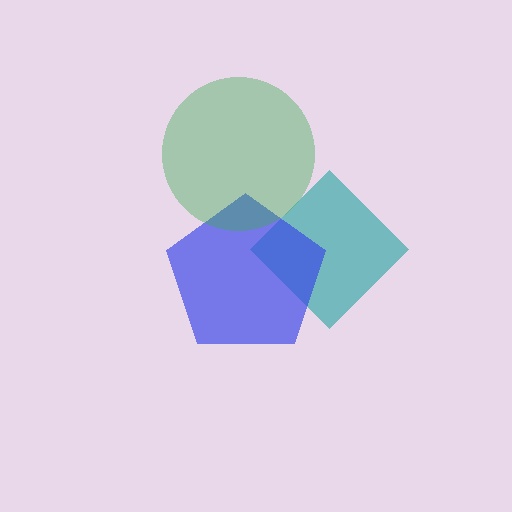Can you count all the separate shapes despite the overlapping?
Yes, there are 3 separate shapes.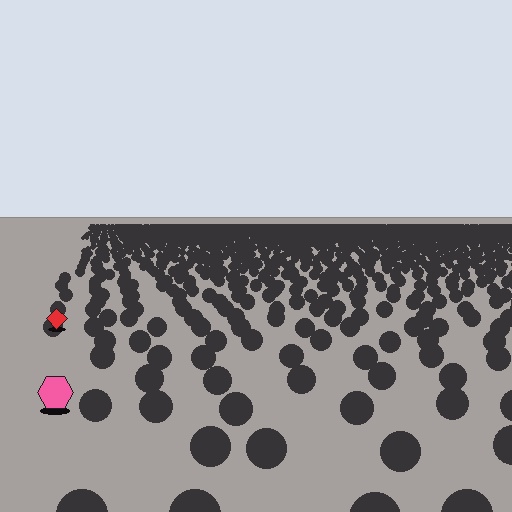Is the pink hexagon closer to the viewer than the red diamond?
Yes. The pink hexagon is closer — you can tell from the texture gradient: the ground texture is coarser near it.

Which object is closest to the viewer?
The pink hexagon is closest. The texture marks near it are larger and more spread out.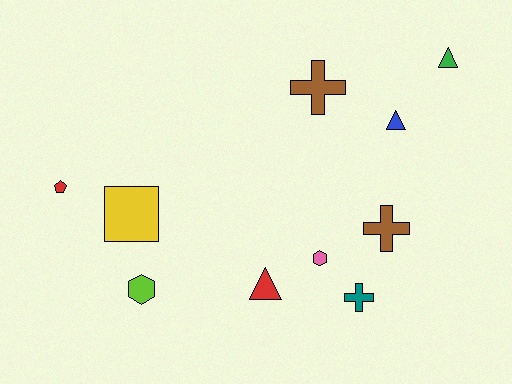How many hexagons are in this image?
There are 2 hexagons.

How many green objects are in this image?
There is 1 green object.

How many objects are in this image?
There are 10 objects.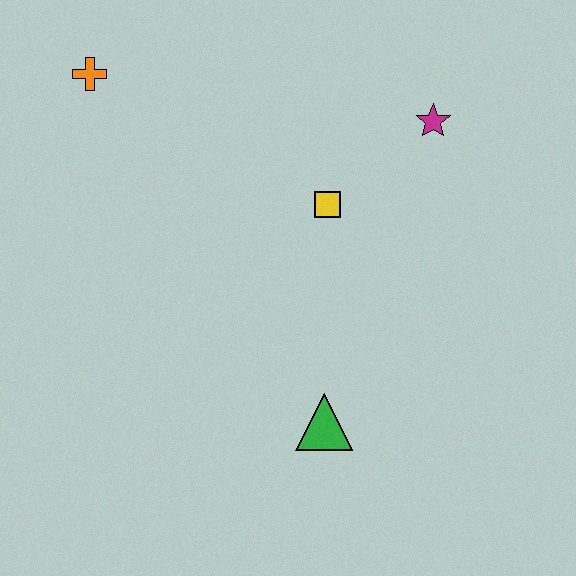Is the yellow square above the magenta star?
No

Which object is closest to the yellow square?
The magenta star is closest to the yellow square.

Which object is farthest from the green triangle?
The orange cross is farthest from the green triangle.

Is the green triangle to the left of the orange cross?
No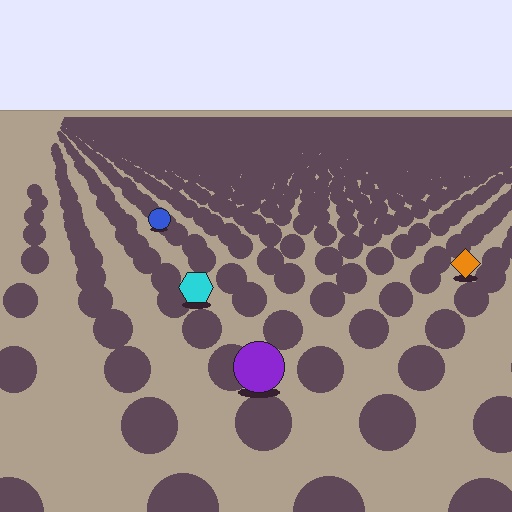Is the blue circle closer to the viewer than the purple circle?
No. The purple circle is closer — you can tell from the texture gradient: the ground texture is coarser near it.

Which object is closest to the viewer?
The purple circle is closest. The texture marks near it are larger and more spread out.